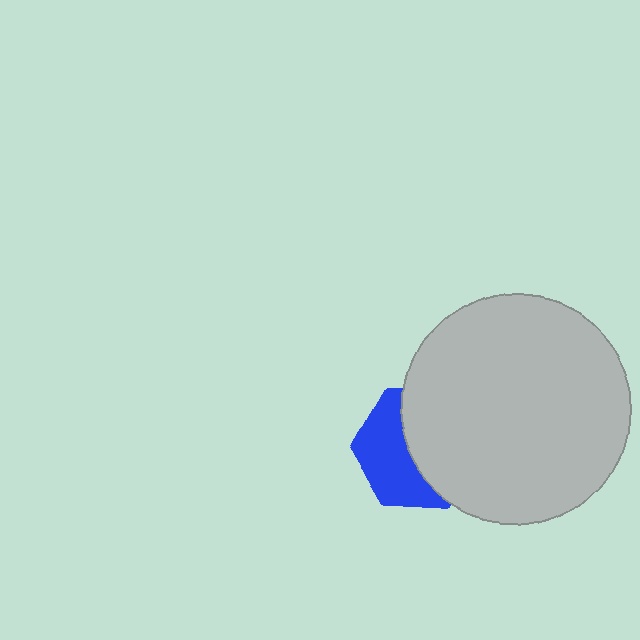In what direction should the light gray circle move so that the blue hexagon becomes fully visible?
The light gray circle should move right. That is the shortest direction to clear the overlap and leave the blue hexagon fully visible.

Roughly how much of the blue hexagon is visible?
About half of it is visible (roughly 46%).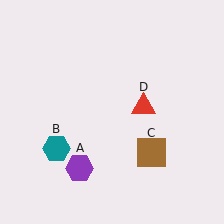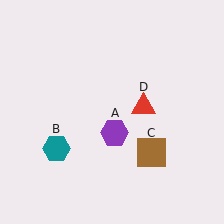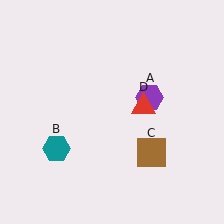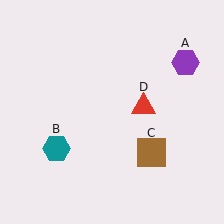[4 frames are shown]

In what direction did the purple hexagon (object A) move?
The purple hexagon (object A) moved up and to the right.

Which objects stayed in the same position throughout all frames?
Teal hexagon (object B) and brown square (object C) and red triangle (object D) remained stationary.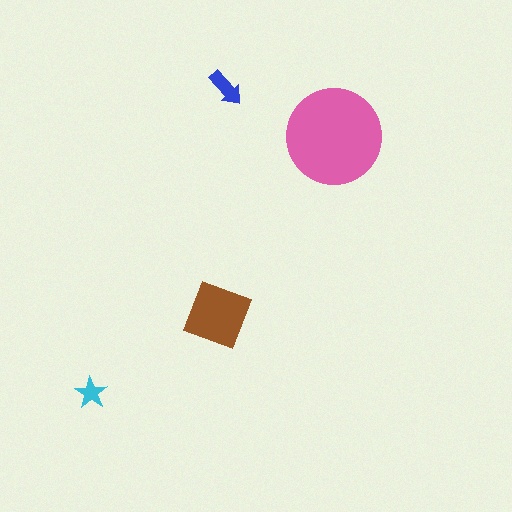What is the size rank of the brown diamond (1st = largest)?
2nd.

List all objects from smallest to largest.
The cyan star, the blue arrow, the brown diamond, the pink circle.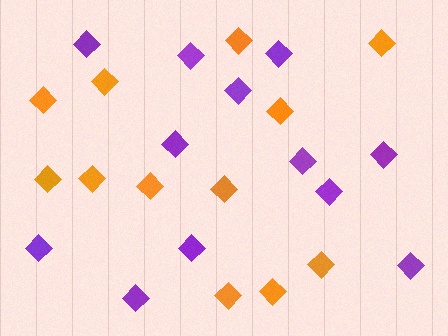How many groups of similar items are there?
There are 2 groups: one group of orange diamonds (12) and one group of purple diamonds (12).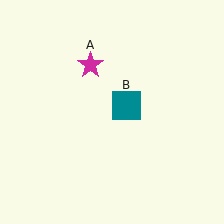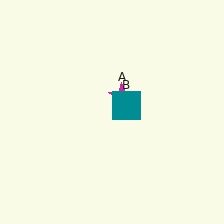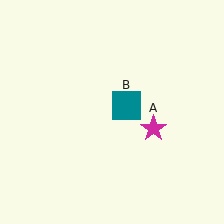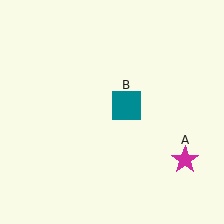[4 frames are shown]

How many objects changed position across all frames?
1 object changed position: magenta star (object A).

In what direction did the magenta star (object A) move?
The magenta star (object A) moved down and to the right.